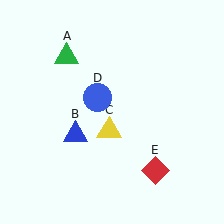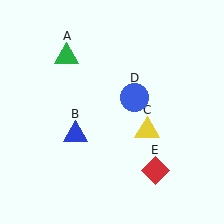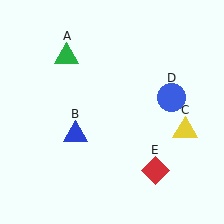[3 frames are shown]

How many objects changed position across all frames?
2 objects changed position: yellow triangle (object C), blue circle (object D).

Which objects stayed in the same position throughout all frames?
Green triangle (object A) and blue triangle (object B) and red diamond (object E) remained stationary.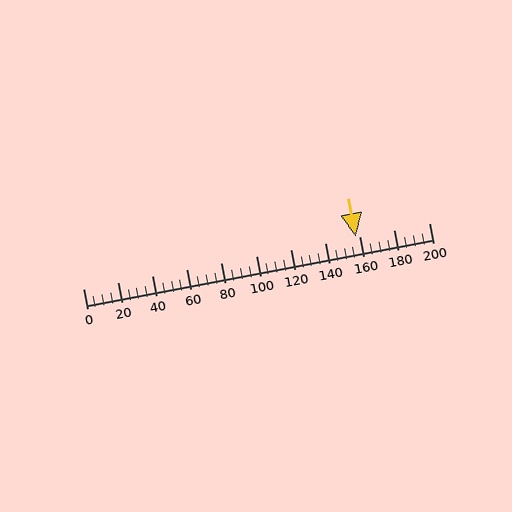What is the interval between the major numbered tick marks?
The major tick marks are spaced 20 units apart.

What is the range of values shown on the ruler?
The ruler shows values from 0 to 200.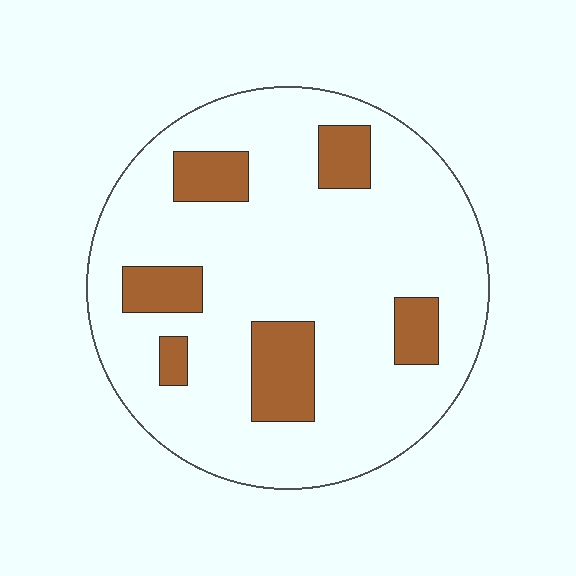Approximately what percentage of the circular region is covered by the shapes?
Approximately 15%.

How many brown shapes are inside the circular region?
6.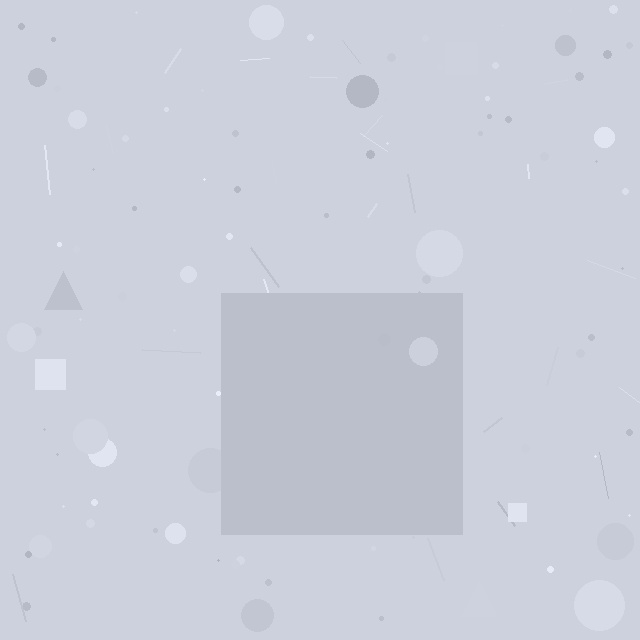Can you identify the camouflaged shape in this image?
The camouflaged shape is a square.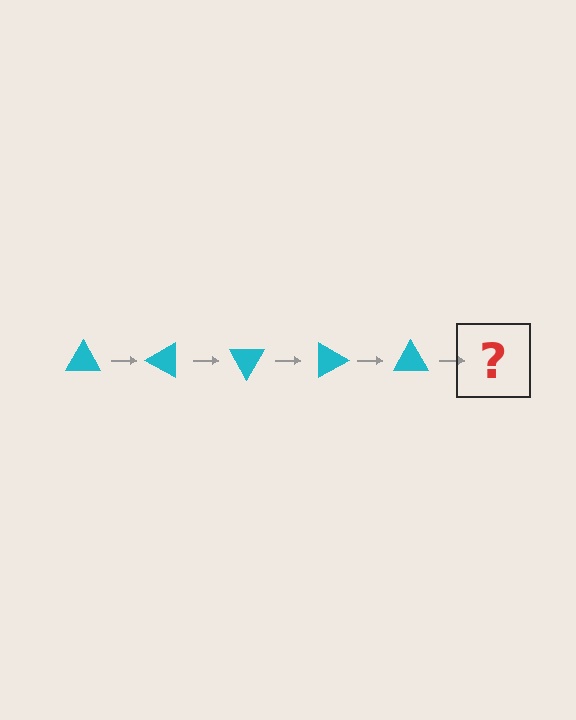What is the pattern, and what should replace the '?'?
The pattern is that the triangle rotates 30 degrees each step. The '?' should be a cyan triangle rotated 150 degrees.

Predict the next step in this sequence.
The next step is a cyan triangle rotated 150 degrees.